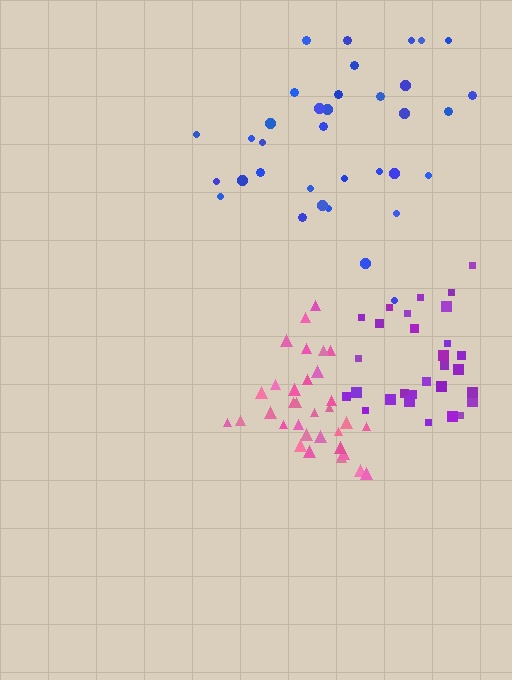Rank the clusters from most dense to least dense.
pink, purple, blue.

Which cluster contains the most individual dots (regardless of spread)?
Blue (35).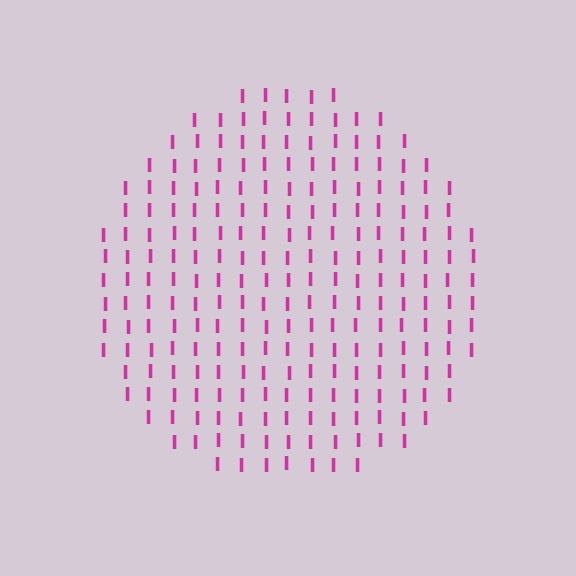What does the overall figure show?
The overall figure shows a circle.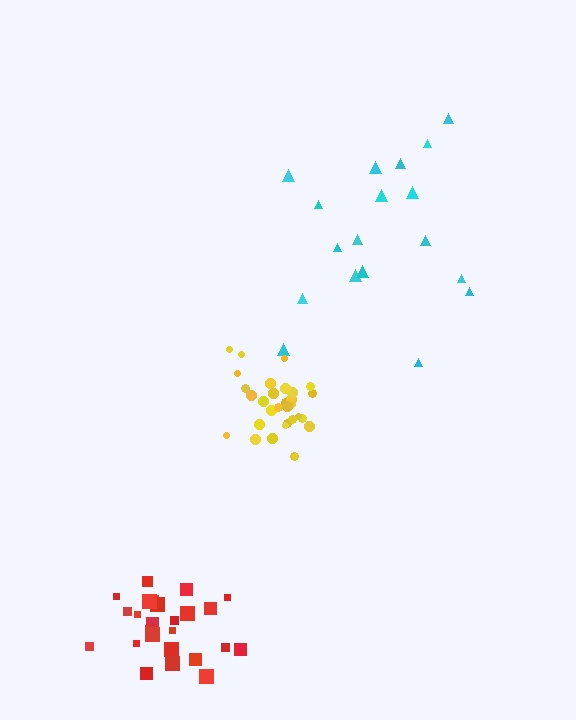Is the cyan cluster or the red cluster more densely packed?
Red.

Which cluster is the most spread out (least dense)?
Cyan.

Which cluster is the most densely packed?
Yellow.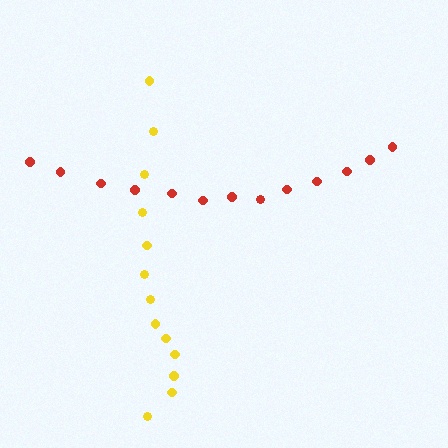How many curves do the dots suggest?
There are 2 distinct paths.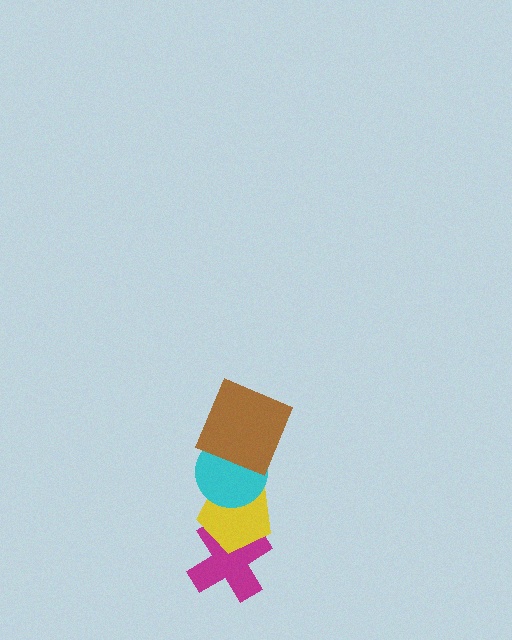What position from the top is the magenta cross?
The magenta cross is 4th from the top.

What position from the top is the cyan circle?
The cyan circle is 2nd from the top.